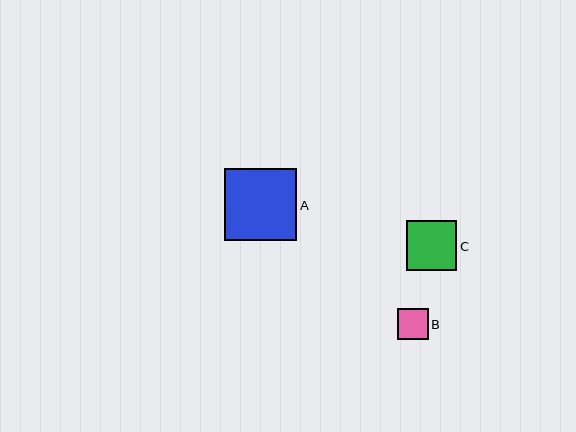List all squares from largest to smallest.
From largest to smallest: A, C, B.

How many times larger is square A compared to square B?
Square A is approximately 2.3 times the size of square B.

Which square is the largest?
Square A is the largest with a size of approximately 72 pixels.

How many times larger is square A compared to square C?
Square A is approximately 1.4 times the size of square C.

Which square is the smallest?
Square B is the smallest with a size of approximately 31 pixels.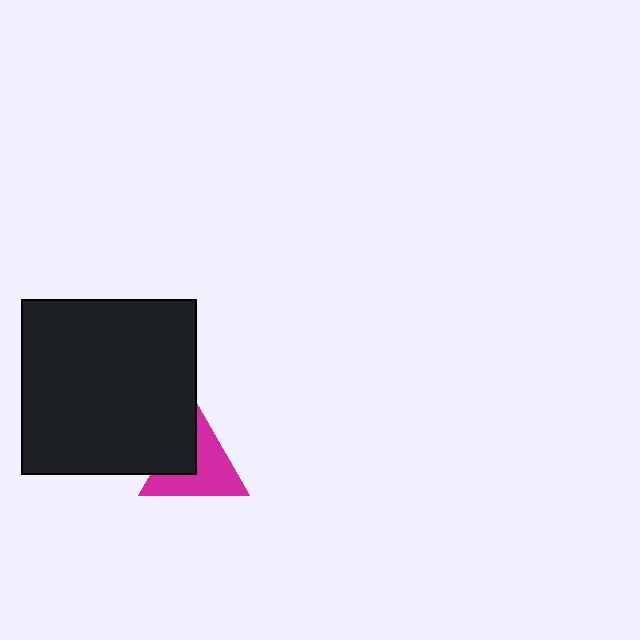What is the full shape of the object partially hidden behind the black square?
The partially hidden object is a magenta triangle.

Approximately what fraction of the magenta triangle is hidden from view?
Roughly 36% of the magenta triangle is hidden behind the black square.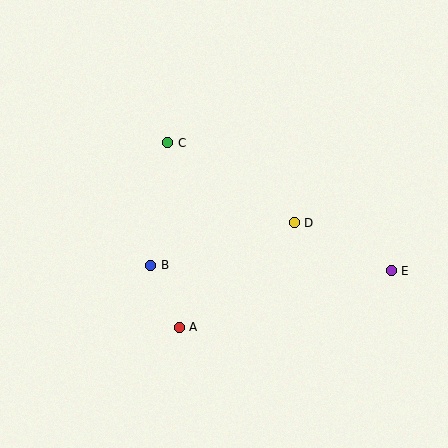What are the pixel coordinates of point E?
Point E is at (391, 271).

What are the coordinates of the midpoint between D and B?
The midpoint between D and B is at (222, 244).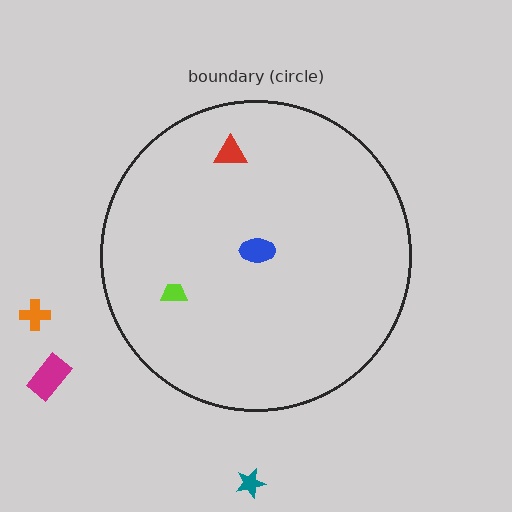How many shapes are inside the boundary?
3 inside, 3 outside.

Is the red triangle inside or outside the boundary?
Inside.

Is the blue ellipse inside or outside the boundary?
Inside.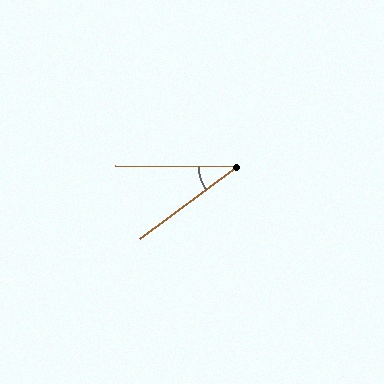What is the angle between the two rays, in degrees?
Approximately 37 degrees.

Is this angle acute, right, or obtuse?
It is acute.